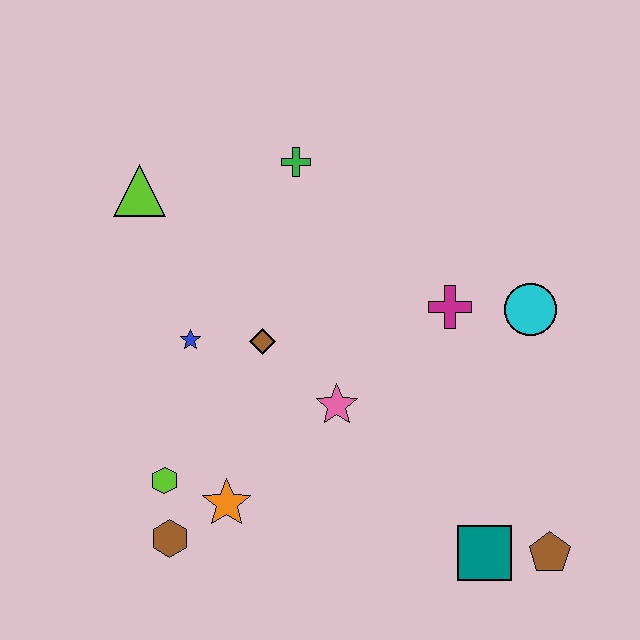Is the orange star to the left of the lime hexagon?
No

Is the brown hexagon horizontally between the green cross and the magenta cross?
No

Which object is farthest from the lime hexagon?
The cyan circle is farthest from the lime hexagon.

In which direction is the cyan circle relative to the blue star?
The cyan circle is to the right of the blue star.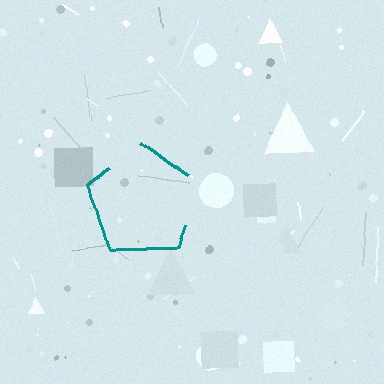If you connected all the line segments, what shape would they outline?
They would outline a pentagon.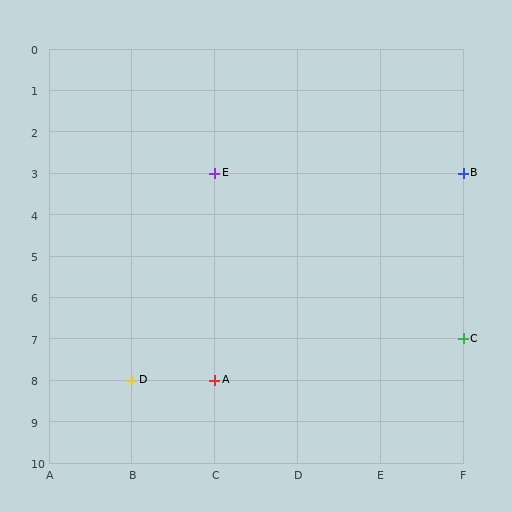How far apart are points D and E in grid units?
Points D and E are 1 column and 5 rows apart (about 5.1 grid units diagonally).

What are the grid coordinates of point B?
Point B is at grid coordinates (F, 3).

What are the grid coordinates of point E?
Point E is at grid coordinates (C, 3).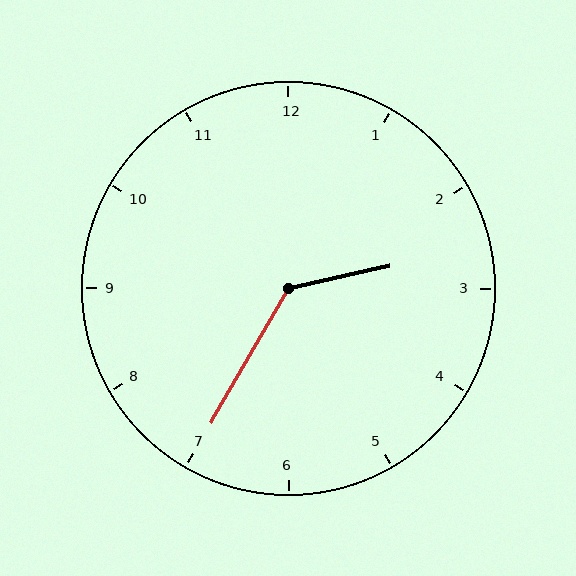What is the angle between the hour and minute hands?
Approximately 132 degrees.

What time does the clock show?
2:35.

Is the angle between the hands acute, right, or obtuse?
It is obtuse.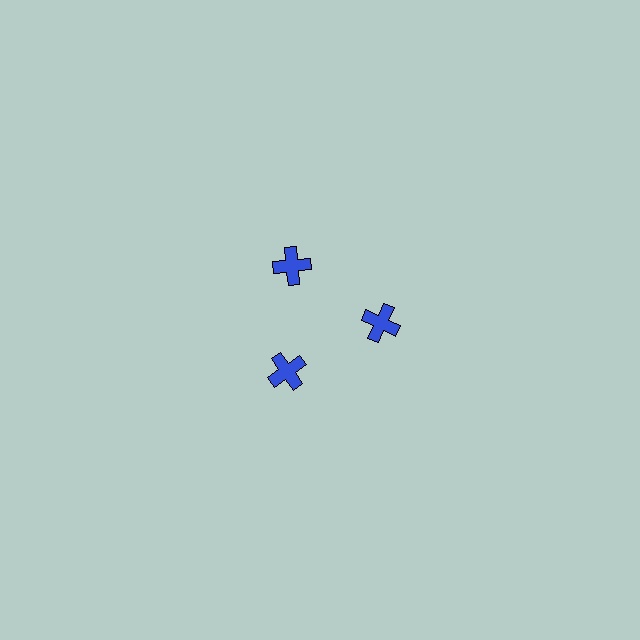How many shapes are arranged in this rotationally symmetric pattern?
There are 3 shapes, arranged in 3 groups of 1.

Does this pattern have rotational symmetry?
Yes, this pattern has 3-fold rotational symmetry. It looks the same after rotating 120 degrees around the center.